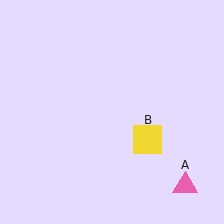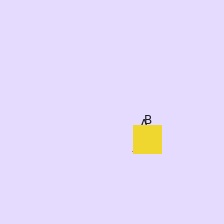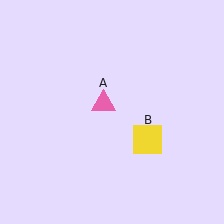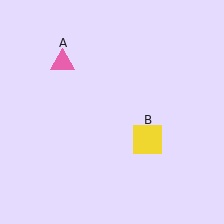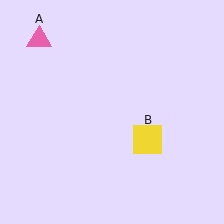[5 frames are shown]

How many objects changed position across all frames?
1 object changed position: pink triangle (object A).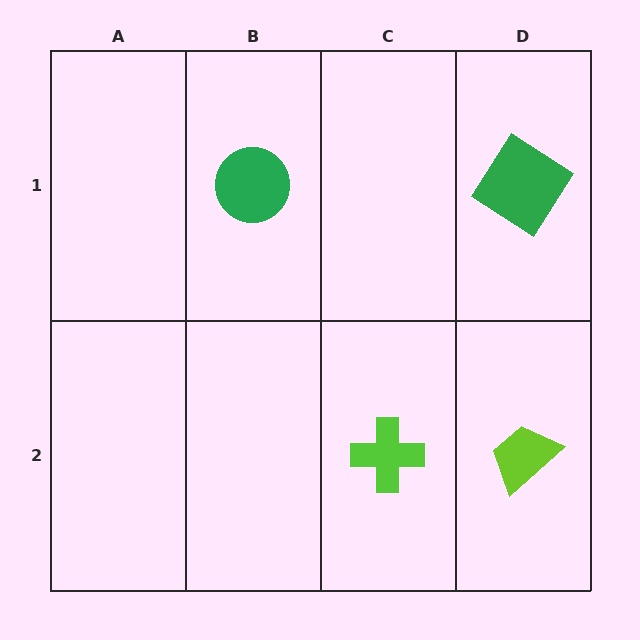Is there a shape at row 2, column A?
No, that cell is empty.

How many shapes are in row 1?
2 shapes.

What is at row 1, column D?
A green diamond.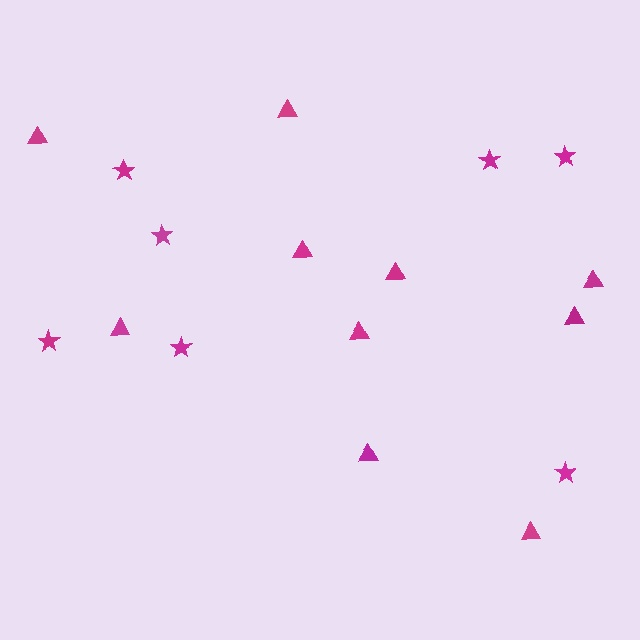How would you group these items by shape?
There are 2 groups: one group of triangles (10) and one group of stars (7).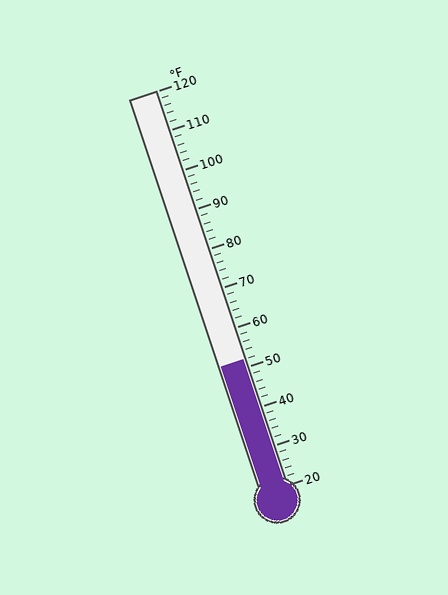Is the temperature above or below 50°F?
The temperature is above 50°F.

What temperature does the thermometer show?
The thermometer shows approximately 52°F.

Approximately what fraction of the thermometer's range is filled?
The thermometer is filled to approximately 30% of its range.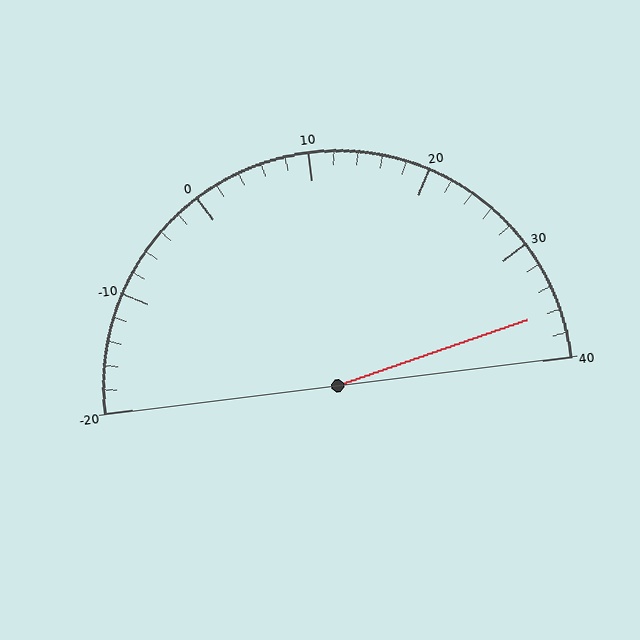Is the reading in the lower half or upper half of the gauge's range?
The reading is in the upper half of the range (-20 to 40).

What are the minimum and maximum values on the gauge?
The gauge ranges from -20 to 40.